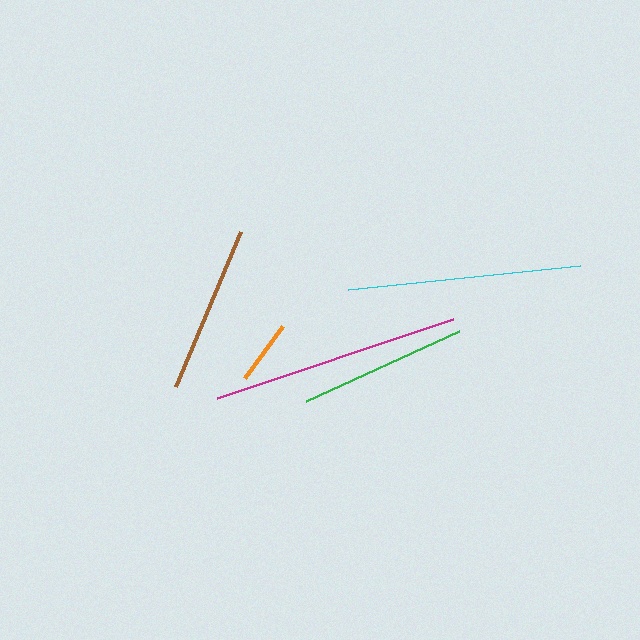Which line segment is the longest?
The magenta line is the longest at approximately 249 pixels.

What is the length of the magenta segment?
The magenta segment is approximately 249 pixels long.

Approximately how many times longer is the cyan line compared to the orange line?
The cyan line is approximately 3.6 times the length of the orange line.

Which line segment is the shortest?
The orange line is the shortest at approximately 65 pixels.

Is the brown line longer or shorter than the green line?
The brown line is longer than the green line.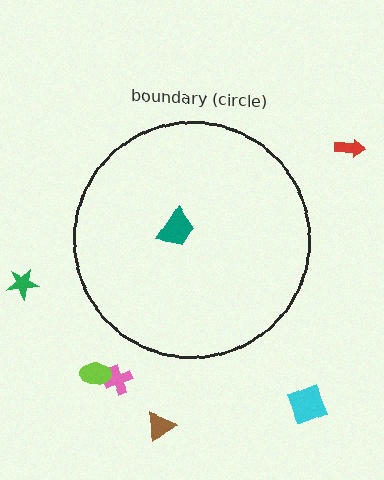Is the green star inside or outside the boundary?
Outside.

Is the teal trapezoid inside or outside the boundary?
Inside.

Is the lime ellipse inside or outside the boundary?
Outside.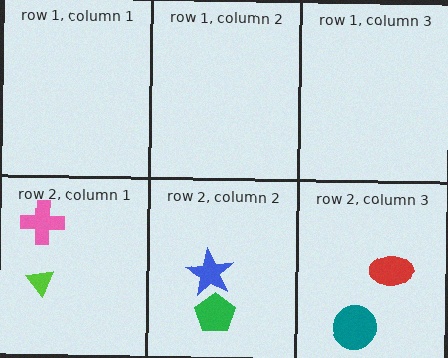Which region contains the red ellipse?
The row 2, column 3 region.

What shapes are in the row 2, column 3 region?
The teal circle, the red ellipse.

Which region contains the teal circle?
The row 2, column 3 region.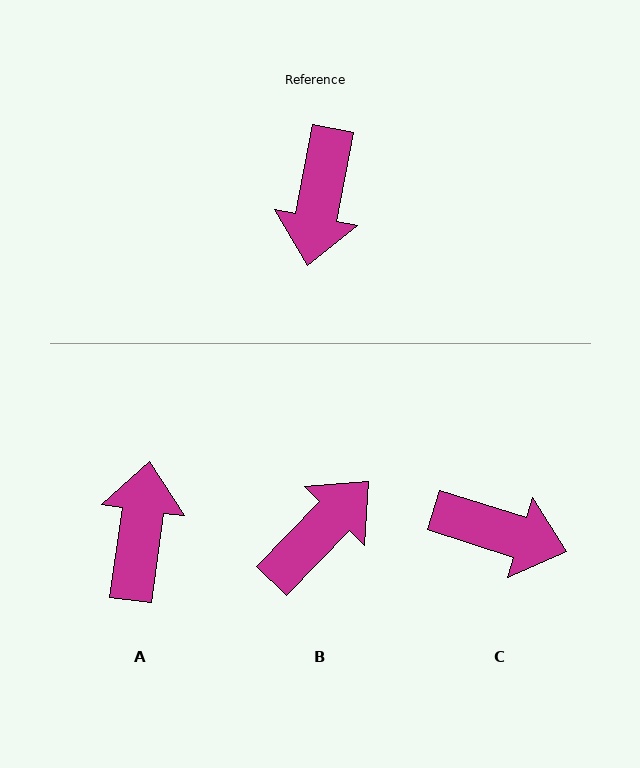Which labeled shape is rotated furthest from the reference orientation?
A, about 177 degrees away.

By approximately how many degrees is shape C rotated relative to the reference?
Approximately 83 degrees counter-clockwise.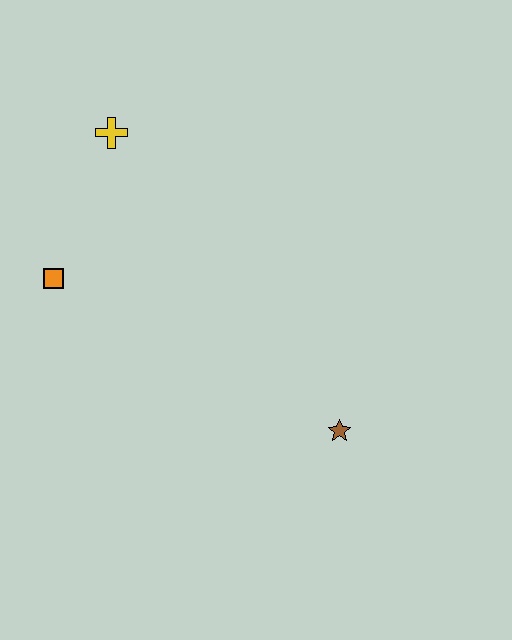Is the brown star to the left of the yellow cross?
No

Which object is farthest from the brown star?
The yellow cross is farthest from the brown star.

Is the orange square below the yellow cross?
Yes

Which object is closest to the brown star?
The orange square is closest to the brown star.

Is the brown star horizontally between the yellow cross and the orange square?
No